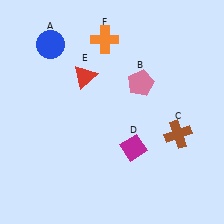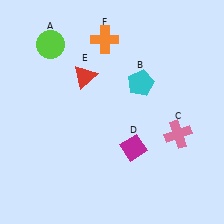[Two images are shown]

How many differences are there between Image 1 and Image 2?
There are 3 differences between the two images.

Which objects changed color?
A changed from blue to lime. B changed from pink to cyan. C changed from brown to pink.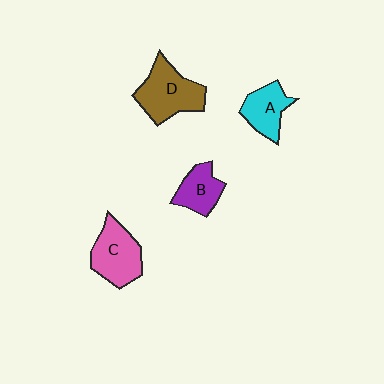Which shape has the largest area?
Shape D (brown).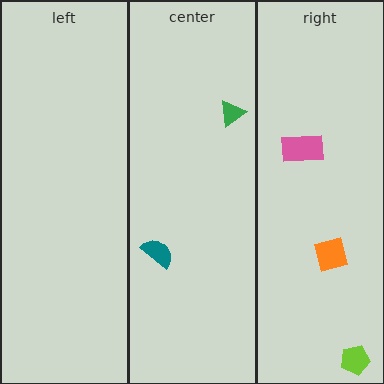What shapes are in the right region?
The lime pentagon, the orange square, the pink rectangle.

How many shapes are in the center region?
2.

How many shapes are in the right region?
3.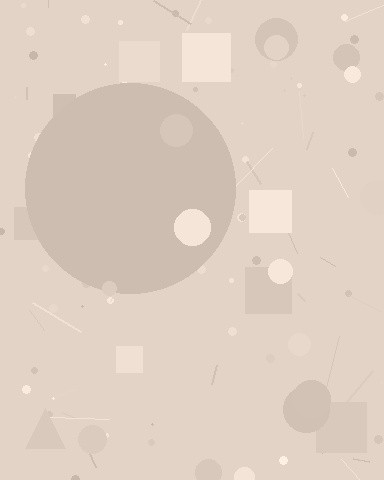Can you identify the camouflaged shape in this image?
The camouflaged shape is a circle.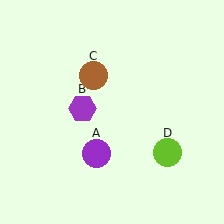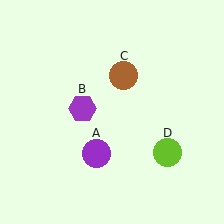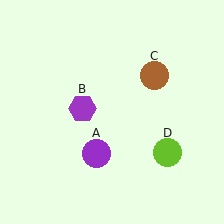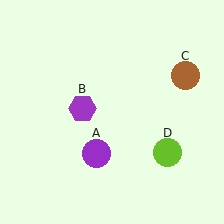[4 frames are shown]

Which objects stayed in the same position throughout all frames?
Purple circle (object A) and purple hexagon (object B) and lime circle (object D) remained stationary.